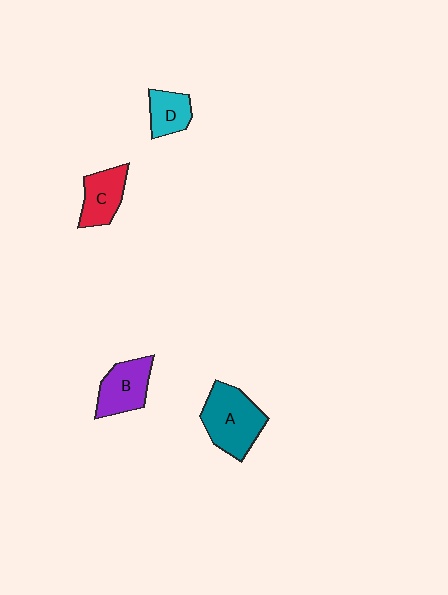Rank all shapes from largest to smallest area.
From largest to smallest: A (teal), B (purple), C (red), D (cyan).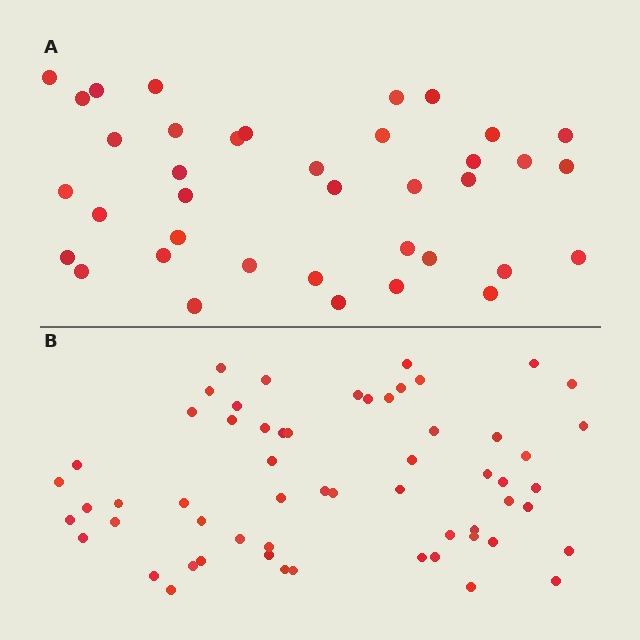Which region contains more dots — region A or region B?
Region B (the bottom region) has more dots.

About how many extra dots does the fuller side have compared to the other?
Region B has approximately 20 more dots than region A.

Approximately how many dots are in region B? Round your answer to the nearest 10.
About 60 dots. (The exact count is 59, which rounds to 60.)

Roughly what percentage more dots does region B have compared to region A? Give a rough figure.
About 55% more.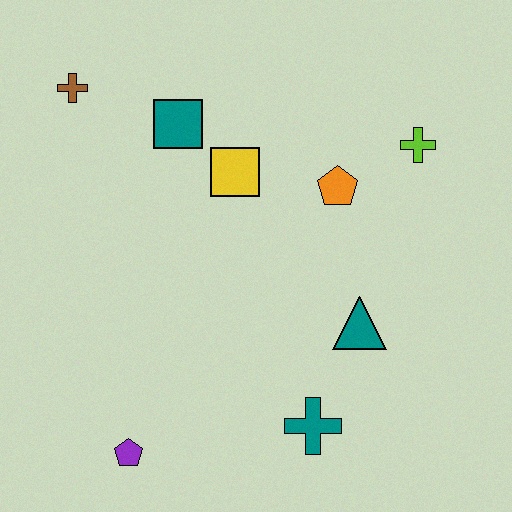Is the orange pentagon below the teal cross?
No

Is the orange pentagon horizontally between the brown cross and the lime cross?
Yes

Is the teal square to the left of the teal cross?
Yes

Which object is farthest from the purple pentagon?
The lime cross is farthest from the purple pentagon.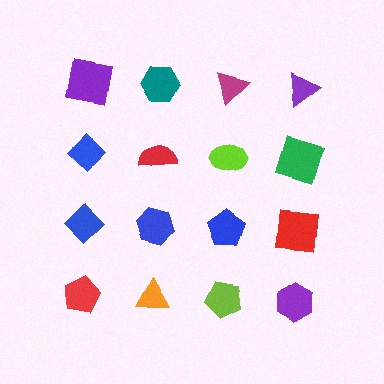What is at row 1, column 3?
A magenta triangle.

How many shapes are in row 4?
4 shapes.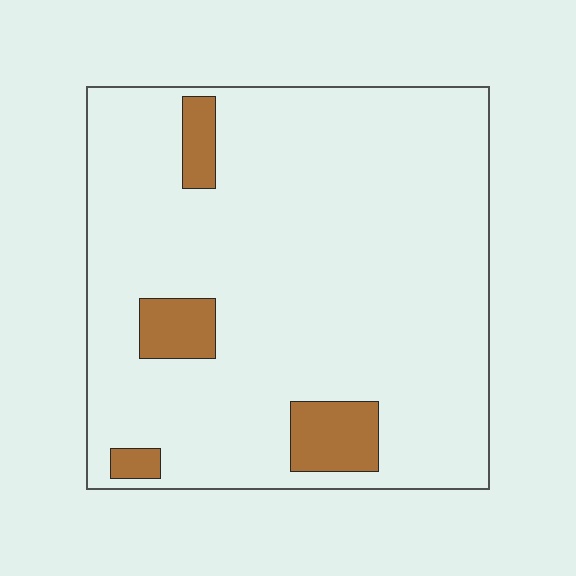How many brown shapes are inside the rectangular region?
4.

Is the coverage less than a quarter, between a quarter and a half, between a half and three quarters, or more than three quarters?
Less than a quarter.